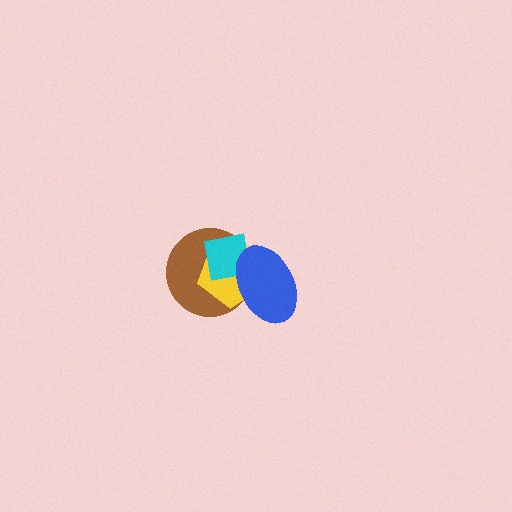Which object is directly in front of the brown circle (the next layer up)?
The yellow pentagon is directly in front of the brown circle.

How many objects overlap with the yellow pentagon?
3 objects overlap with the yellow pentagon.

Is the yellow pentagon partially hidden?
Yes, it is partially covered by another shape.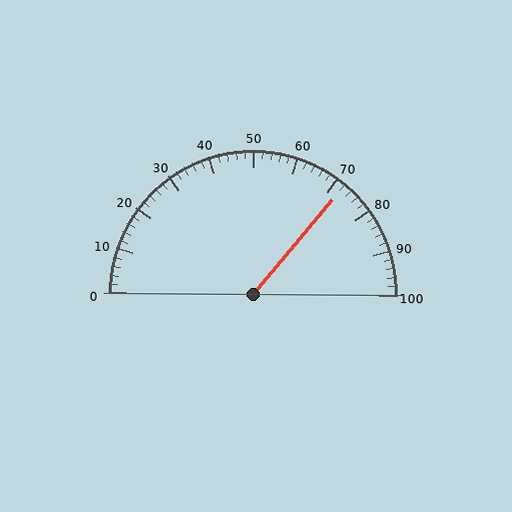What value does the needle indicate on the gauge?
The needle indicates approximately 72.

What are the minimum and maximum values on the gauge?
The gauge ranges from 0 to 100.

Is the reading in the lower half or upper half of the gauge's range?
The reading is in the upper half of the range (0 to 100).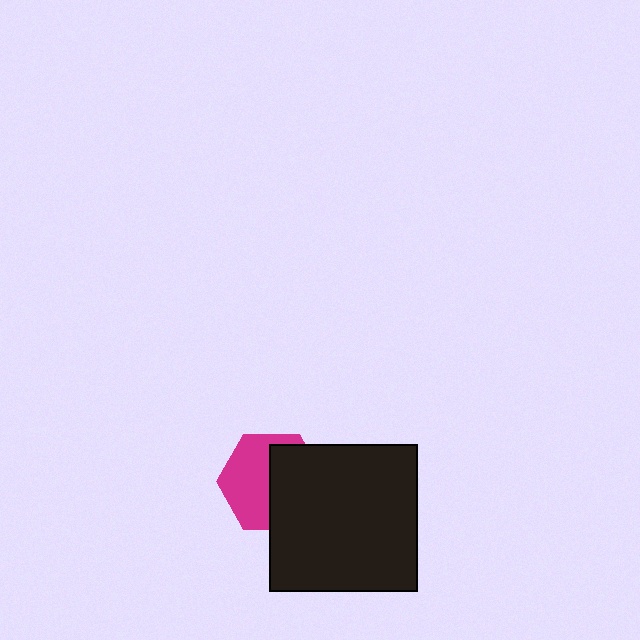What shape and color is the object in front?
The object in front is a black square.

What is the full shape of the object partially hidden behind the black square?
The partially hidden object is a magenta hexagon.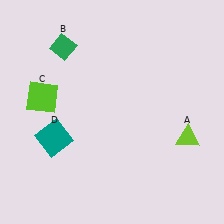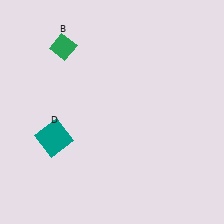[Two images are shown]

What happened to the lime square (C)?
The lime square (C) was removed in Image 2. It was in the top-left area of Image 1.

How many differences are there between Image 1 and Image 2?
There are 2 differences between the two images.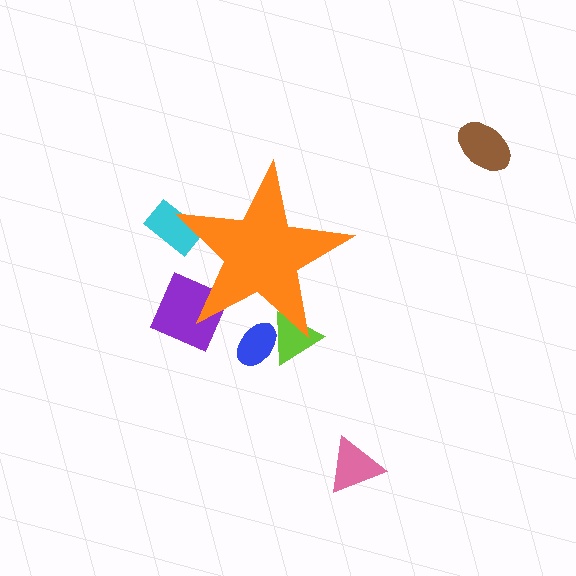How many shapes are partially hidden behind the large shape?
4 shapes are partially hidden.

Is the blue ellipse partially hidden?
Yes, the blue ellipse is partially hidden behind the orange star.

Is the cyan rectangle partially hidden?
Yes, the cyan rectangle is partially hidden behind the orange star.